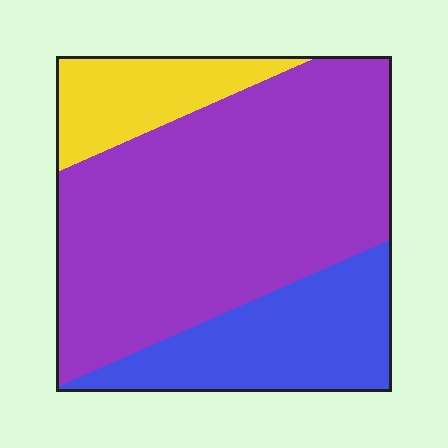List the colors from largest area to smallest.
From largest to smallest: purple, blue, yellow.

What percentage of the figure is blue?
Blue takes up about one quarter (1/4) of the figure.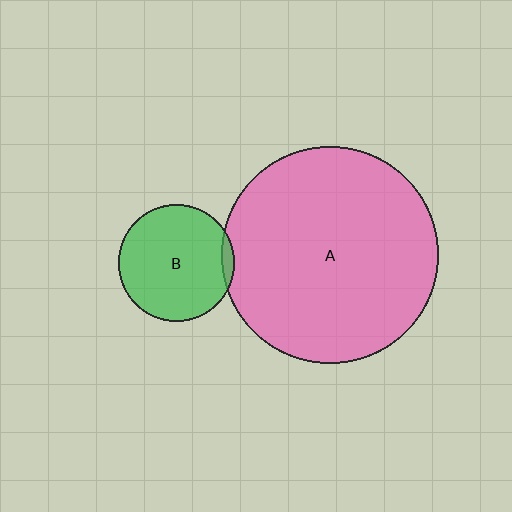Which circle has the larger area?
Circle A (pink).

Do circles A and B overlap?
Yes.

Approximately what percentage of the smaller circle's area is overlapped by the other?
Approximately 5%.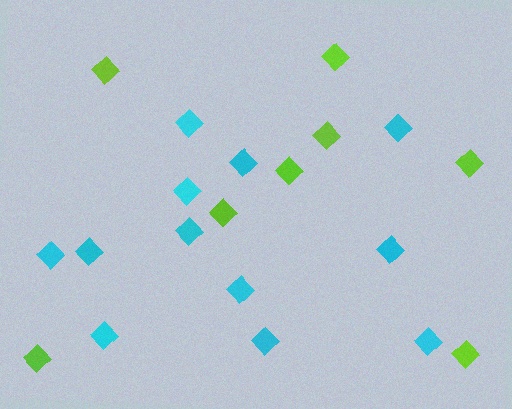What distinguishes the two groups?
There are 2 groups: one group of cyan diamonds (12) and one group of lime diamonds (8).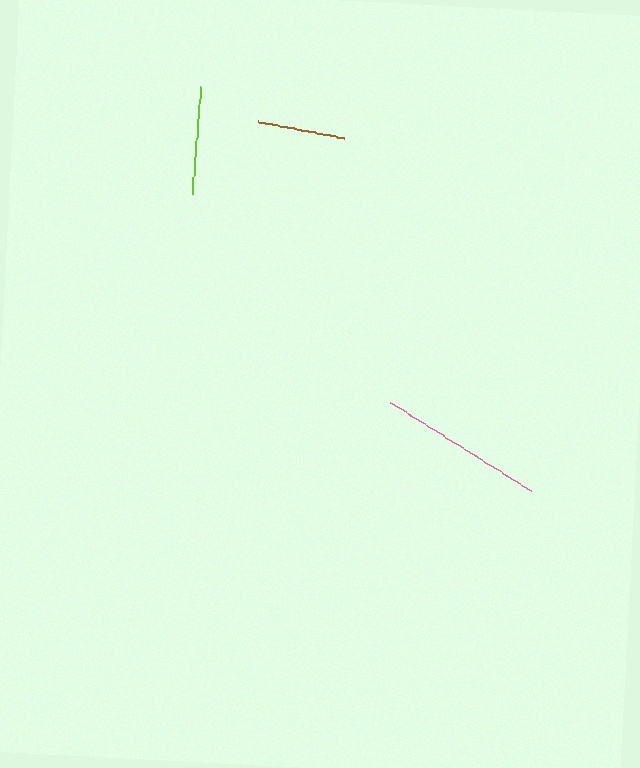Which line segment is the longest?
The pink line is the longest at approximately 166 pixels.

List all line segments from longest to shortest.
From longest to shortest: pink, lime, brown.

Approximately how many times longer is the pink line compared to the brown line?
The pink line is approximately 1.9 times the length of the brown line.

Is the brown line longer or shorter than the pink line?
The pink line is longer than the brown line.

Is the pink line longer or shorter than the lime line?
The pink line is longer than the lime line.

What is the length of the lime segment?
The lime segment is approximately 109 pixels long.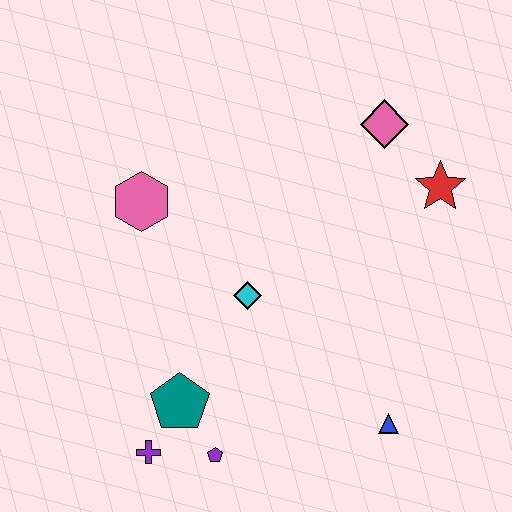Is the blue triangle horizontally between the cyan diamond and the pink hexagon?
No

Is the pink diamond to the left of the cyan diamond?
No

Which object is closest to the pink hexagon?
The cyan diamond is closest to the pink hexagon.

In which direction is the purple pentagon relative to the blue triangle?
The purple pentagon is to the left of the blue triangle.